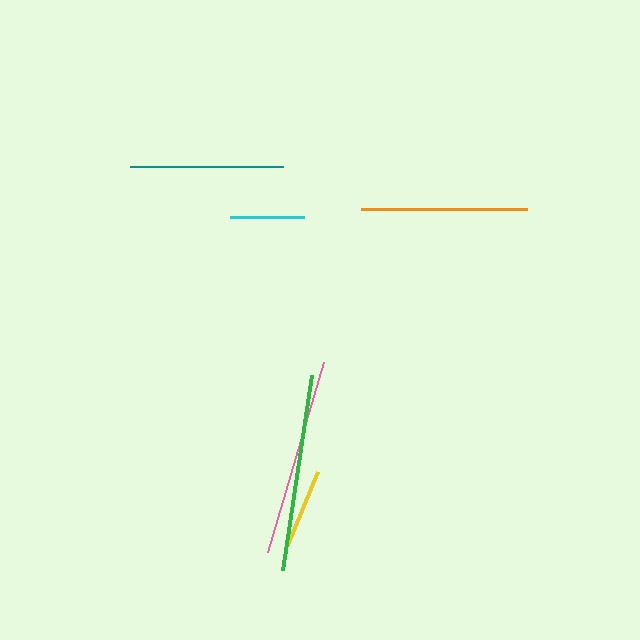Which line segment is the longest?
The pink line is the longest at approximately 199 pixels.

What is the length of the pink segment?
The pink segment is approximately 199 pixels long.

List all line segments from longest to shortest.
From longest to shortest: pink, green, orange, teal, yellow, cyan.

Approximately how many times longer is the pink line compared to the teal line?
The pink line is approximately 1.3 times the length of the teal line.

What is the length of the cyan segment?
The cyan segment is approximately 74 pixels long.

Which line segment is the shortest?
The cyan line is the shortest at approximately 74 pixels.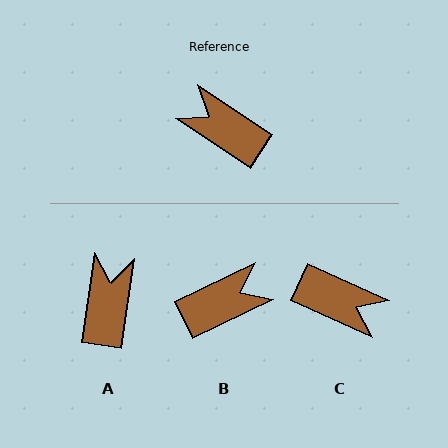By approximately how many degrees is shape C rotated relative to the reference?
Approximately 171 degrees clockwise.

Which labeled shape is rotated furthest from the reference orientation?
C, about 171 degrees away.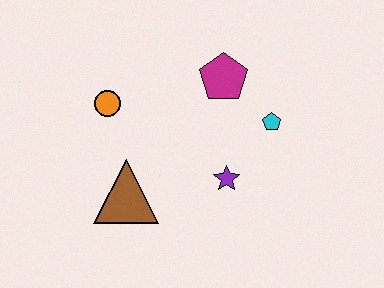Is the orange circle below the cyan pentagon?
No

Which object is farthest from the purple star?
The orange circle is farthest from the purple star.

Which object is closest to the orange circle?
The brown triangle is closest to the orange circle.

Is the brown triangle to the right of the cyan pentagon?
No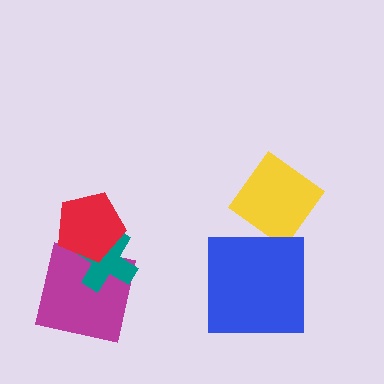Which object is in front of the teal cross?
The red pentagon is in front of the teal cross.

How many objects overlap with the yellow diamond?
0 objects overlap with the yellow diamond.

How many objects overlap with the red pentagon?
2 objects overlap with the red pentagon.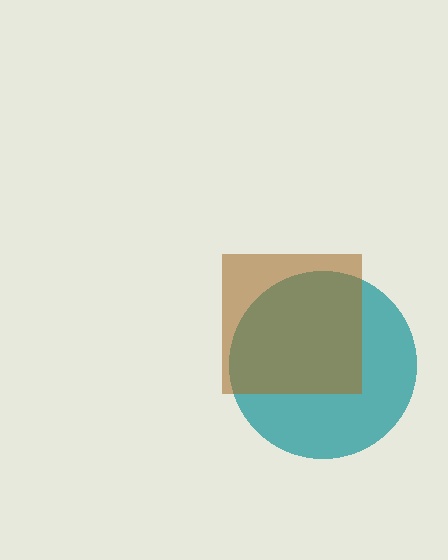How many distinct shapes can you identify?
There are 2 distinct shapes: a teal circle, a brown square.